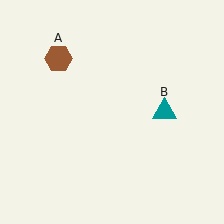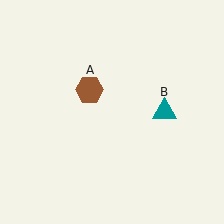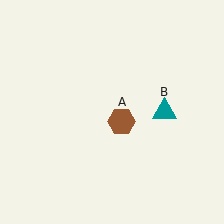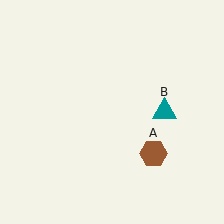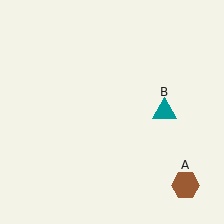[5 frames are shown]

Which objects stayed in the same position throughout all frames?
Teal triangle (object B) remained stationary.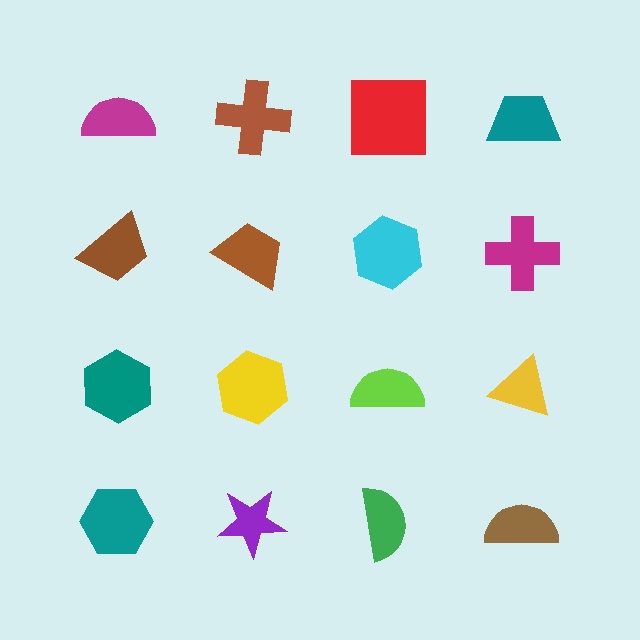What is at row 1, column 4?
A teal trapezoid.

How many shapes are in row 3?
4 shapes.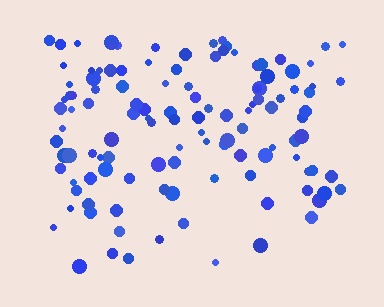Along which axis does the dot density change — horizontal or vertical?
Vertical.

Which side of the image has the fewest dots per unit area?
The bottom.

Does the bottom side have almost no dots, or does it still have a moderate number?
Still a moderate number, just noticeably fewer than the top.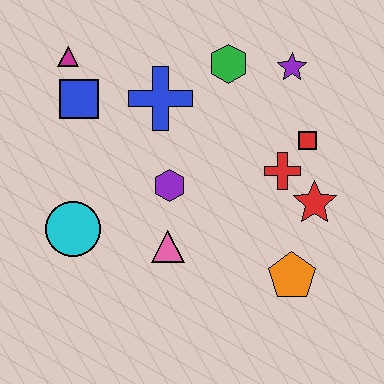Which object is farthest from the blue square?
The orange pentagon is farthest from the blue square.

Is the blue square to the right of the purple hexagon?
No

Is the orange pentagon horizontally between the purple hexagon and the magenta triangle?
No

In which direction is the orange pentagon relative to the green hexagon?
The orange pentagon is below the green hexagon.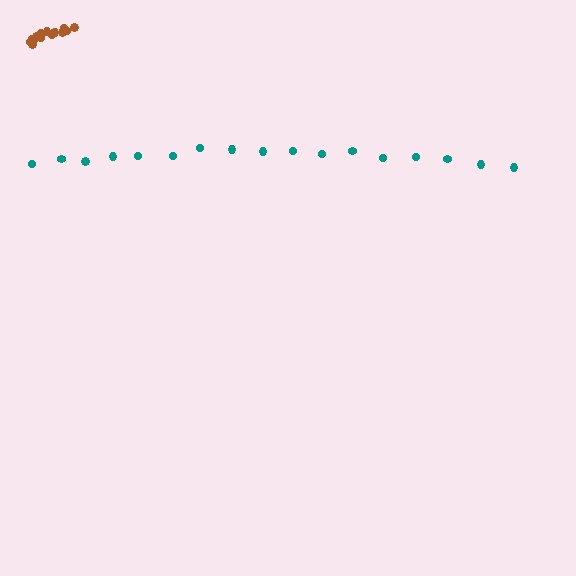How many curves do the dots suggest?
There are 2 distinct paths.